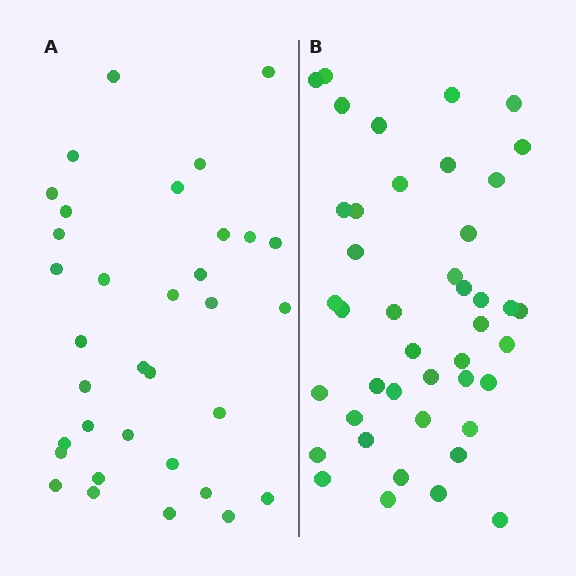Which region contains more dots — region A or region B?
Region B (the right region) has more dots.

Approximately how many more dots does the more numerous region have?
Region B has roughly 8 or so more dots than region A.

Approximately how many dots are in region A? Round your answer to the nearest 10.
About 30 dots. (The exact count is 34, which rounds to 30.)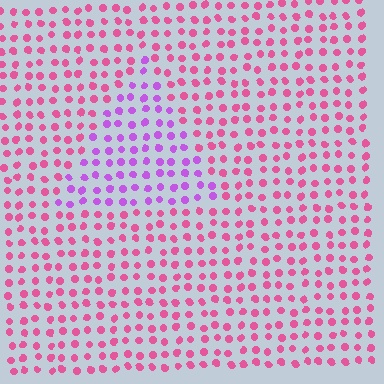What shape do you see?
I see a triangle.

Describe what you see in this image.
The image is filled with small pink elements in a uniform arrangement. A triangle-shaped region is visible where the elements are tinted to a slightly different hue, forming a subtle color boundary.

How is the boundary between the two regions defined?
The boundary is defined purely by a slight shift in hue (about 44 degrees). Spacing, size, and orientation are identical on both sides.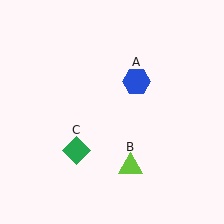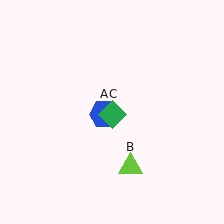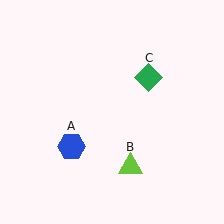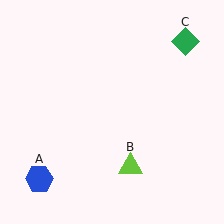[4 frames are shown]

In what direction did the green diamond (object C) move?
The green diamond (object C) moved up and to the right.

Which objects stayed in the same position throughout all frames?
Lime triangle (object B) remained stationary.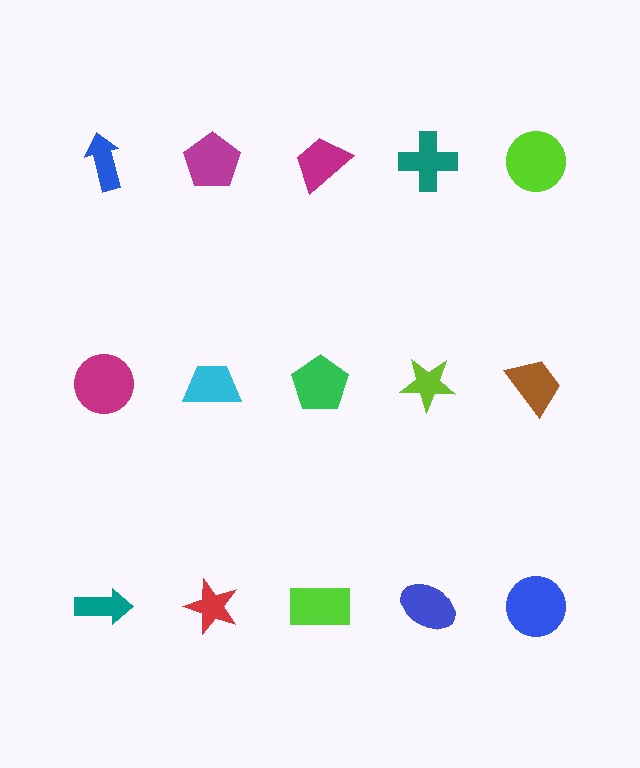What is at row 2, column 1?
A magenta circle.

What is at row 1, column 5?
A lime circle.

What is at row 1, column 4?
A teal cross.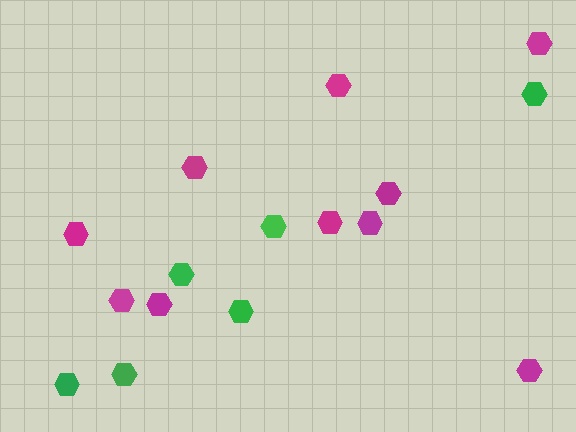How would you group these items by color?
There are 2 groups: one group of magenta hexagons (10) and one group of green hexagons (6).